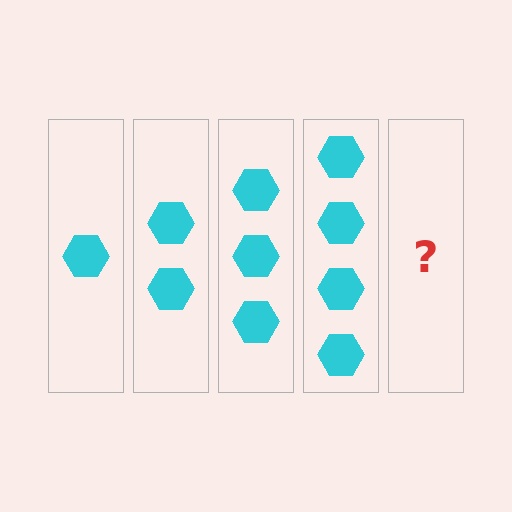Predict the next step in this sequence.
The next step is 5 hexagons.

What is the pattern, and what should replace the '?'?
The pattern is that each step adds one more hexagon. The '?' should be 5 hexagons.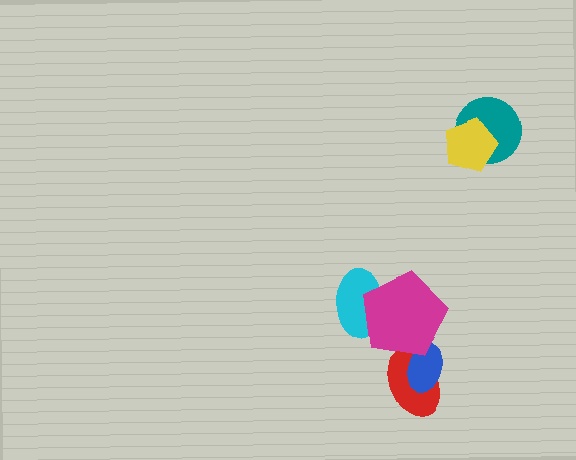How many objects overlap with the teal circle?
1 object overlaps with the teal circle.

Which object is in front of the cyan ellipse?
The magenta pentagon is in front of the cyan ellipse.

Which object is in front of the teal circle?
The yellow pentagon is in front of the teal circle.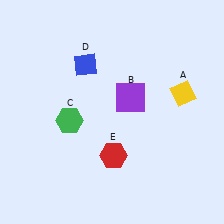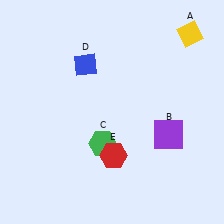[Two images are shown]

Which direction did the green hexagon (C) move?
The green hexagon (C) moved right.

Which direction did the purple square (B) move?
The purple square (B) moved right.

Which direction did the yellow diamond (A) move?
The yellow diamond (A) moved up.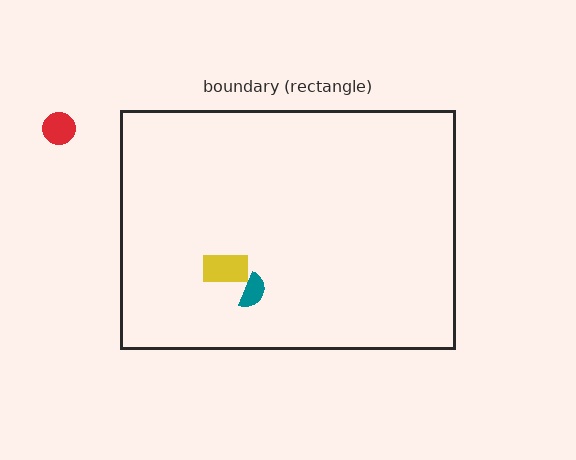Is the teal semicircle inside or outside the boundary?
Inside.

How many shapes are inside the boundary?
2 inside, 1 outside.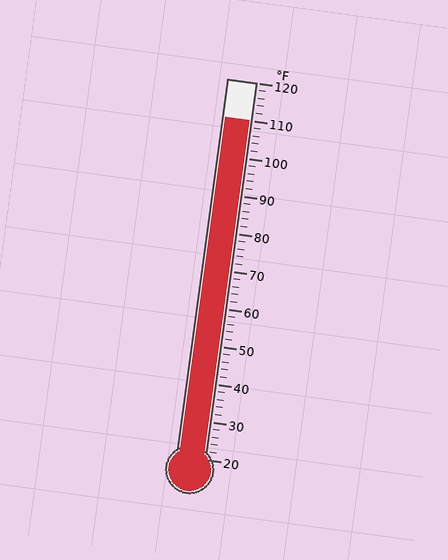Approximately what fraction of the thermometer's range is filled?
The thermometer is filled to approximately 90% of its range.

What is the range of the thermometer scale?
The thermometer scale ranges from 20°F to 120°F.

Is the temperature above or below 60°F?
The temperature is above 60°F.